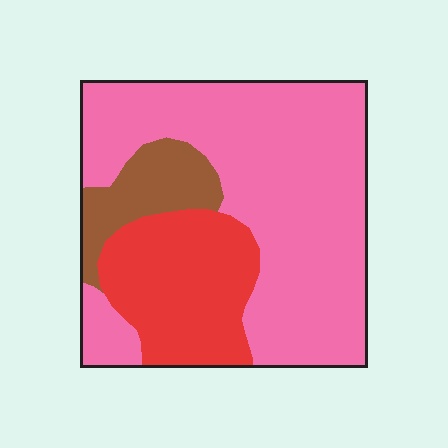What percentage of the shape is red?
Red covers 25% of the shape.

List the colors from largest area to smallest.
From largest to smallest: pink, red, brown.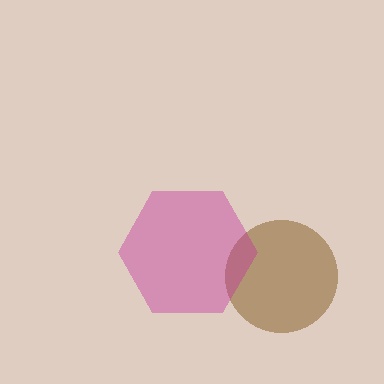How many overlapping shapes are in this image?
There are 2 overlapping shapes in the image.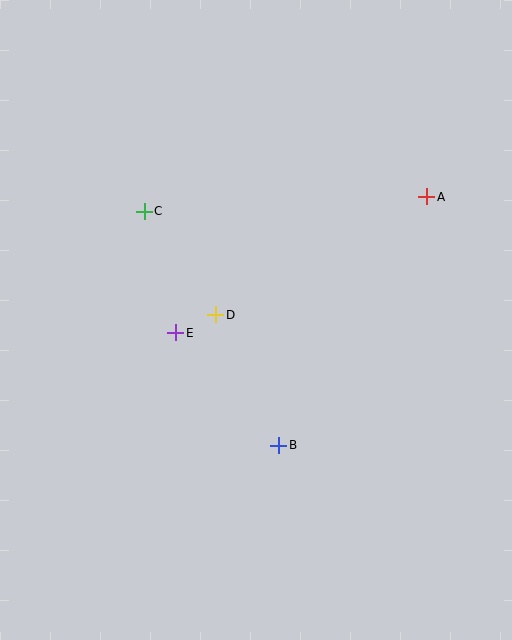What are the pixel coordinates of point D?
Point D is at (216, 315).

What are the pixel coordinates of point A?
Point A is at (427, 197).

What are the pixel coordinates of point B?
Point B is at (279, 445).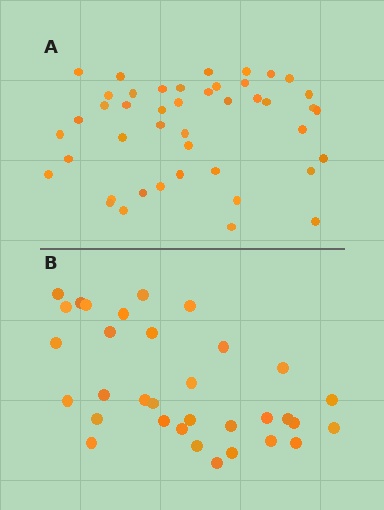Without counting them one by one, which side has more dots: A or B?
Region A (the top region) has more dots.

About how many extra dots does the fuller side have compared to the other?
Region A has roughly 12 or so more dots than region B.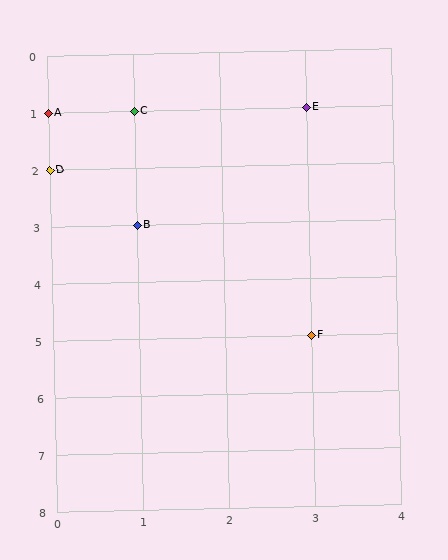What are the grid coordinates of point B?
Point B is at grid coordinates (1, 3).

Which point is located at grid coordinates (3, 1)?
Point E is at (3, 1).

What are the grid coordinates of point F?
Point F is at grid coordinates (3, 5).